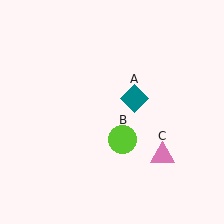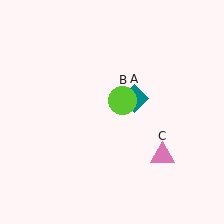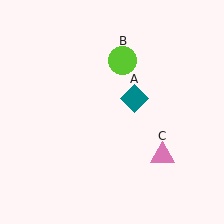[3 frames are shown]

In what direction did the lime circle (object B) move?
The lime circle (object B) moved up.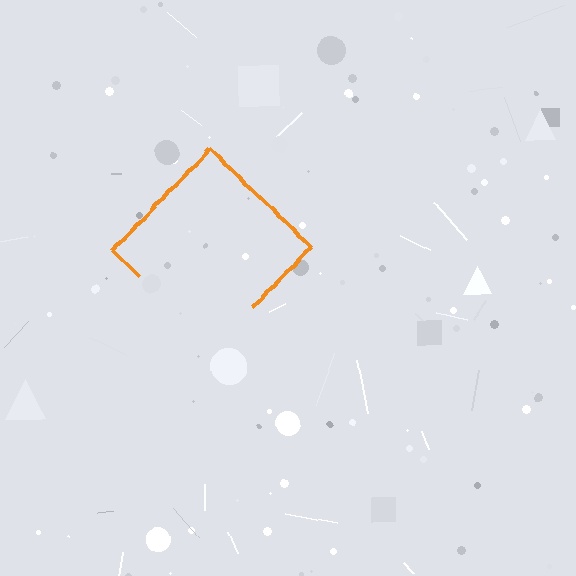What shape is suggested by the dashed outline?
The dashed outline suggests a diamond.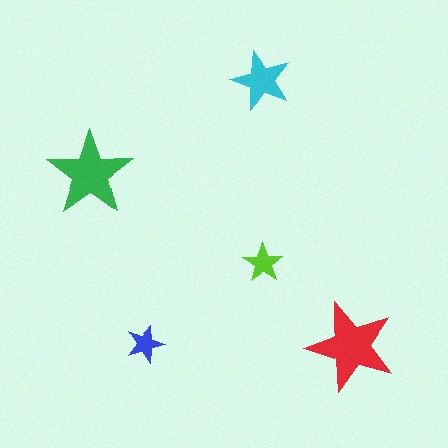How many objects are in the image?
There are 5 objects in the image.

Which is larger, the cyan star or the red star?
The red one.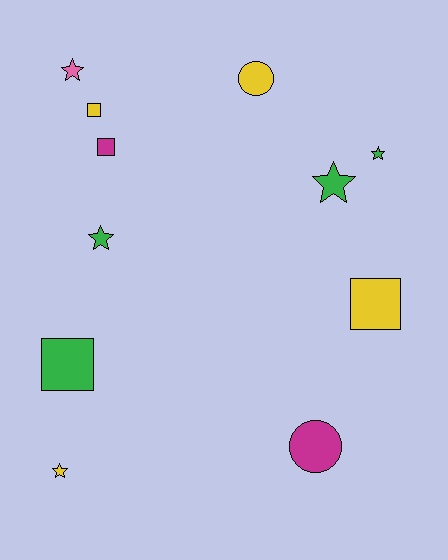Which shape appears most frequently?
Star, with 5 objects.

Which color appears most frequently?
Green, with 4 objects.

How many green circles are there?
There are no green circles.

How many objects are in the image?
There are 11 objects.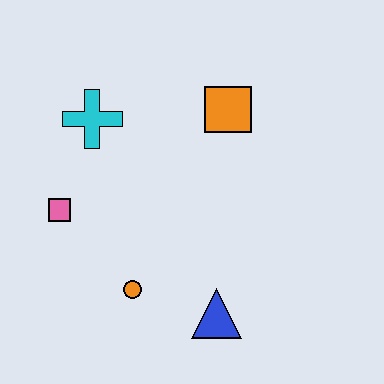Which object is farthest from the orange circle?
The orange square is farthest from the orange circle.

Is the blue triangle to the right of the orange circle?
Yes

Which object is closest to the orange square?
The cyan cross is closest to the orange square.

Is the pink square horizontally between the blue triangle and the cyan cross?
No